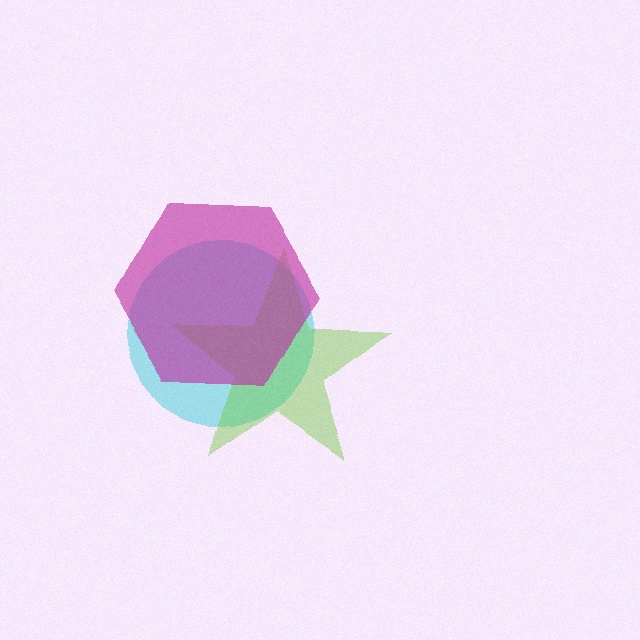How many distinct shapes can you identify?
There are 3 distinct shapes: a cyan circle, a lime star, a magenta hexagon.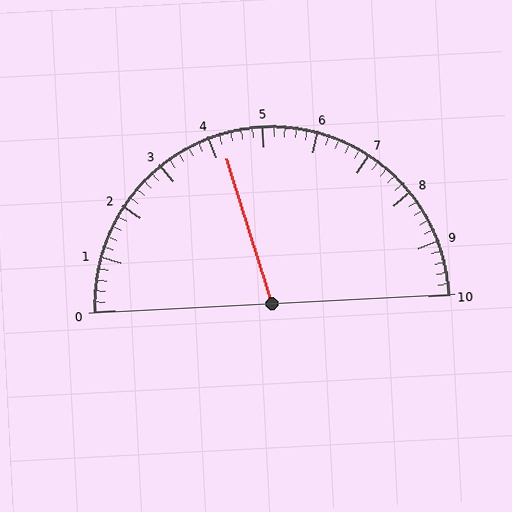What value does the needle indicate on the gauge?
The needle indicates approximately 4.2.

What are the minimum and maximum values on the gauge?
The gauge ranges from 0 to 10.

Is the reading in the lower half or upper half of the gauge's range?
The reading is in the lower half of the range (0 to 10).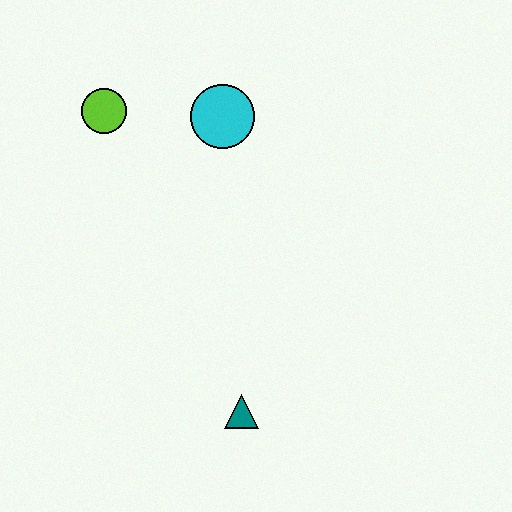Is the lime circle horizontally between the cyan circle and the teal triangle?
No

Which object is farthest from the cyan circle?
The teal triangle is farthest from the cyan circle.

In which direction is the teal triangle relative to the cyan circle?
The teal triangle is below the cyan circle.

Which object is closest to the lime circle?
The cyan circle is closest to the lime circle.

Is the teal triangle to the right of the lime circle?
Yes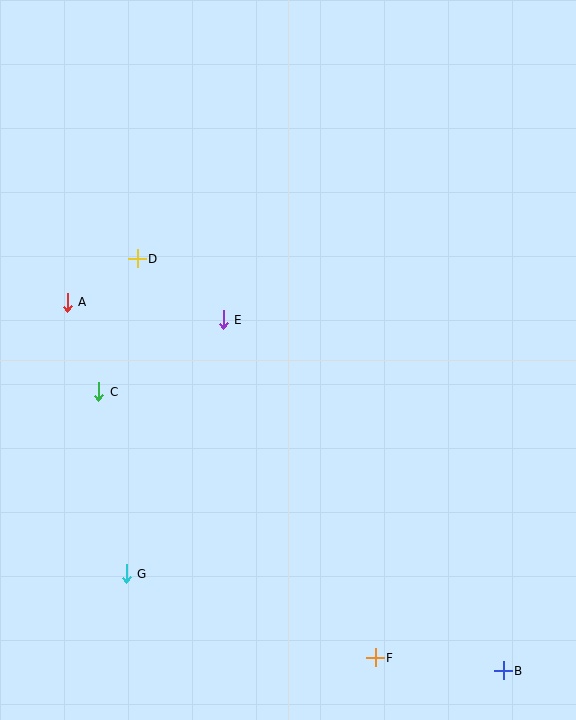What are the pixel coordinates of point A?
Point A is at (67, 302).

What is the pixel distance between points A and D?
The distance between A and D is 82 pixels.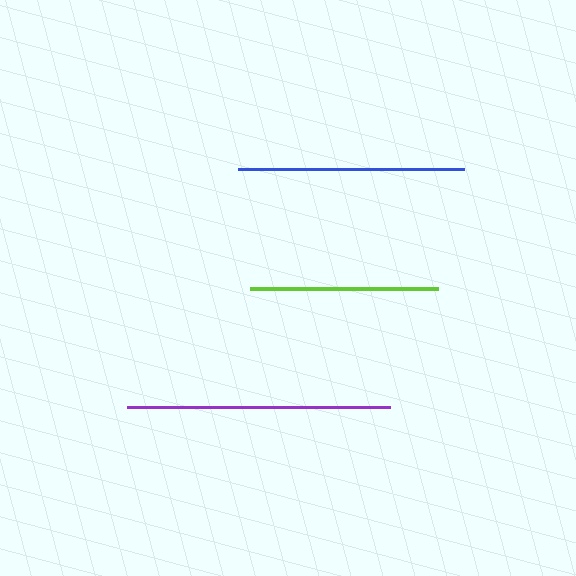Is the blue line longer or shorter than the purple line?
The purple line is longer than the blue line.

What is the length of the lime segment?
The lime segment is approximately 187 pixels long.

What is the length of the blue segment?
The blue segment is approximately 226 pixels long.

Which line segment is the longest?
The purple line is the longest at approximately 263 pixels.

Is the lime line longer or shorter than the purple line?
The purple line is longer than the lime line.